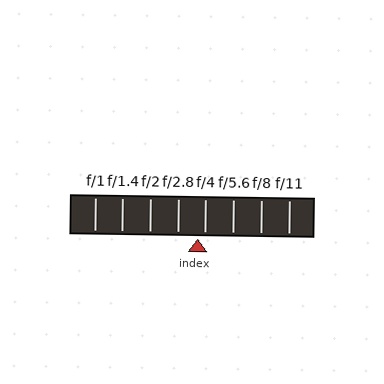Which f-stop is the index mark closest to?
The index mark is closest to f/4.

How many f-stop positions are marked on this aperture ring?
There are 8 f-stop positions marked.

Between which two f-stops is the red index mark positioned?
The index mark is between f/2.8 and f/4.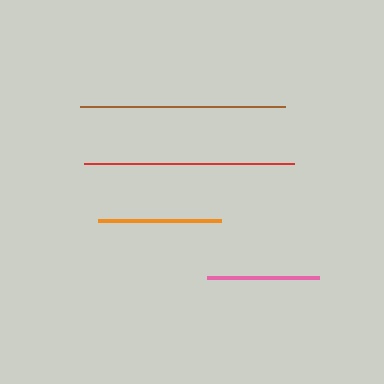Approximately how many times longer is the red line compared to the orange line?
The red line is approximately 1.7 times the length of the orange line.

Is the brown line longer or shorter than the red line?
The red line is longer than the brown line.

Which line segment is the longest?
The red line is the longest at approximately 210 pixels.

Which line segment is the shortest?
The pink line is the shortest at approximately 113 pixels.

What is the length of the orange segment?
The orange segment is approximately 123 pixels long.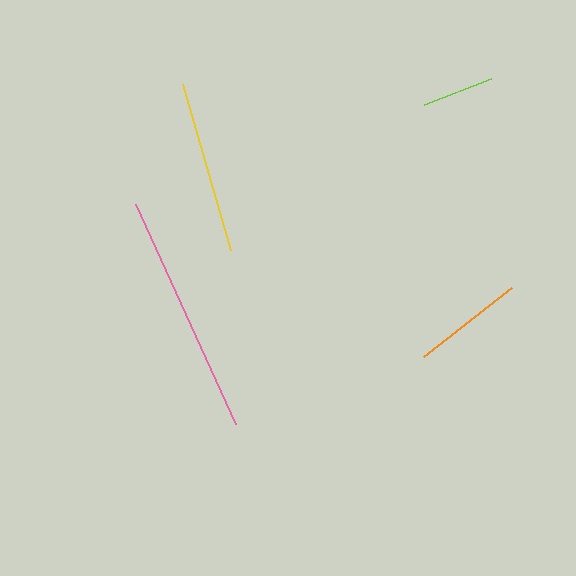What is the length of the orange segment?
The orange segment is approximately 112 pixels long.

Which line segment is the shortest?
The lime line is the shortest at approximately 72 pixels.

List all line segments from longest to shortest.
From longest to shortest: pink, yellow, orange, lime.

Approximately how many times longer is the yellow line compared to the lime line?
The yellow line is approximately 2.4 times the length of the lime line.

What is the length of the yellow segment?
The yellow segment is approximately 173 pixels long.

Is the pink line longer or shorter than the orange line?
The pink line is longer than the orange line.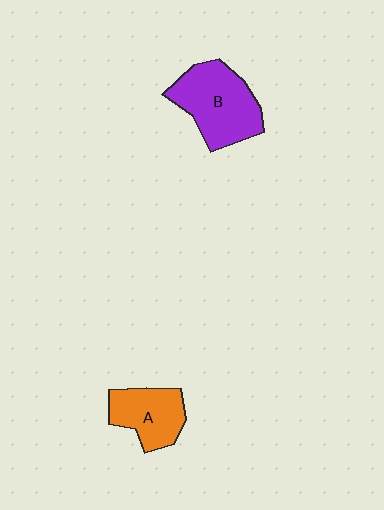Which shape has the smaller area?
Shape A (orange).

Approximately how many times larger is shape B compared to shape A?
Approximately 1.5 times.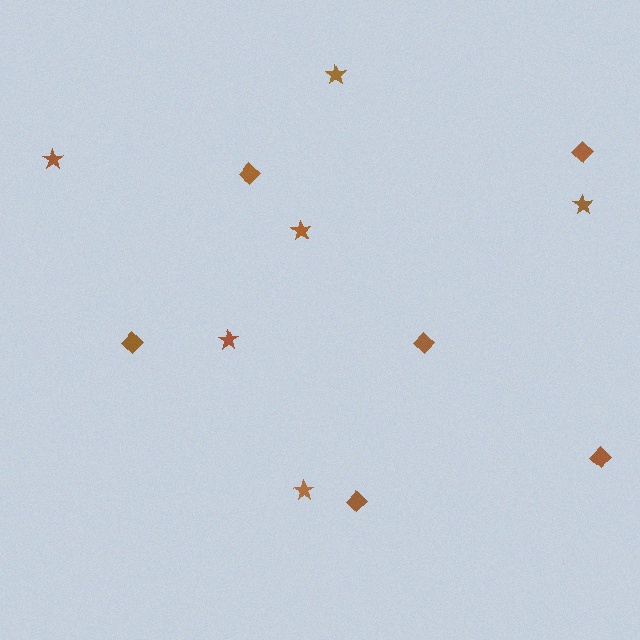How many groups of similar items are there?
There are 2 groups: one group of diamonds (6) and one group of stars (6).